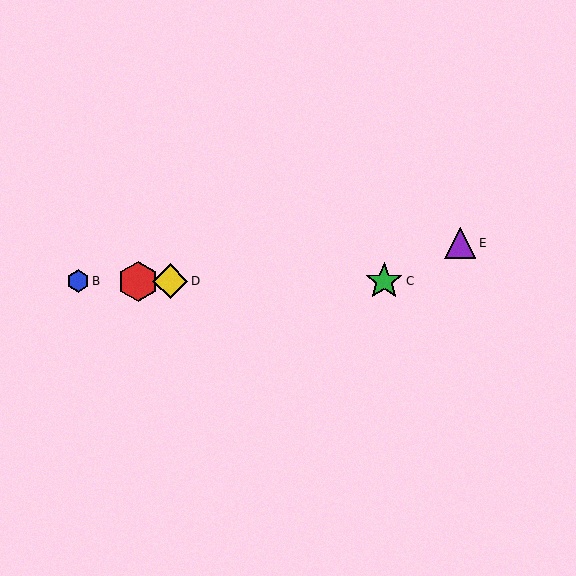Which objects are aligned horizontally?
Objects A, B, C, D are aligned horizontally.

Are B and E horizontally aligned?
No, B is at y≈281 and E is at y≈243.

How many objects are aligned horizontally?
4 objects (A, B, C, D) are aligned horizontally.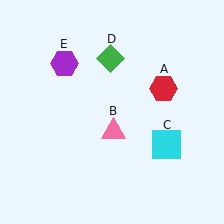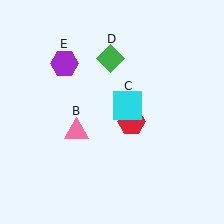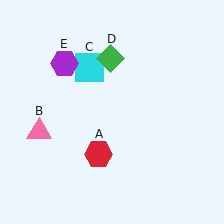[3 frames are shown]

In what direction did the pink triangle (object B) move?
The pink triangle (object B) moved left.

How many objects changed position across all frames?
3 objects changed position: red hexagon (object A), pink triangle (object B), cyan square (object C).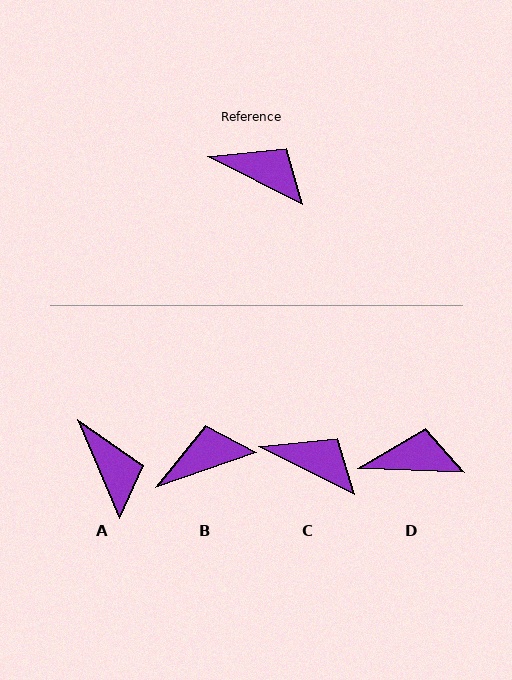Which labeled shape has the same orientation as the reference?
C.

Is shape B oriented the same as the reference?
No, it is off by about 46 degrees.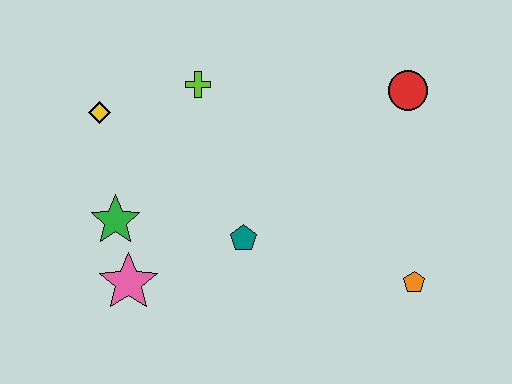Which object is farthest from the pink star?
The red circle is farthest from the pink star.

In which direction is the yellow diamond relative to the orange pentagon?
The yellow diamond is to the left of the orange pentagon.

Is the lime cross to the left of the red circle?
Yes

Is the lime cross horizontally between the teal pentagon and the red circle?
No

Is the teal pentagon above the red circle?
No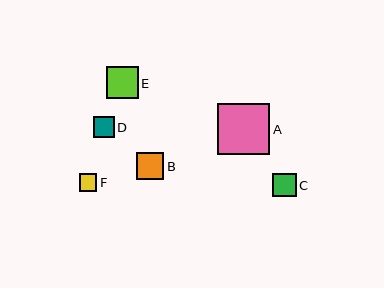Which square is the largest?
Square A is the largest with a size of approximately 52 pixels.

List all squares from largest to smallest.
From largest to smallest: A, E, B, C, D, F.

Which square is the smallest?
Square F is the smallest with a size of approximately 18 pixels.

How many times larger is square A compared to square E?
Square A is approximately 1.6 times the size of square E.